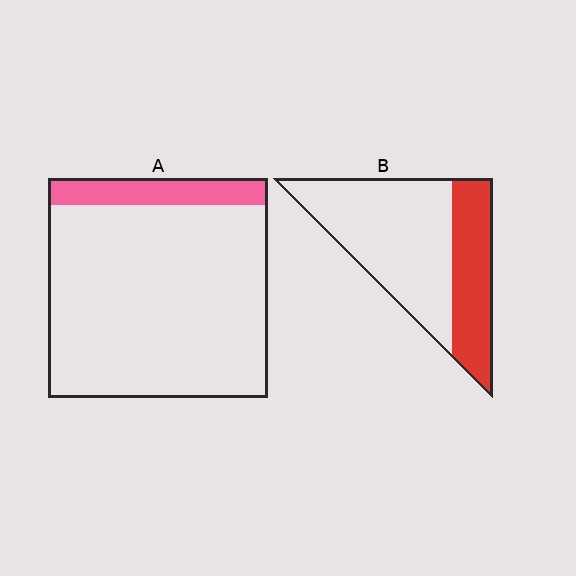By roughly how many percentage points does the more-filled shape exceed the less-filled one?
By roughly 20 percentage points (B over A).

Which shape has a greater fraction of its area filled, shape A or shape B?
Shape B.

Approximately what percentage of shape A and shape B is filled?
A is approximately 10% and B is approximately 35%.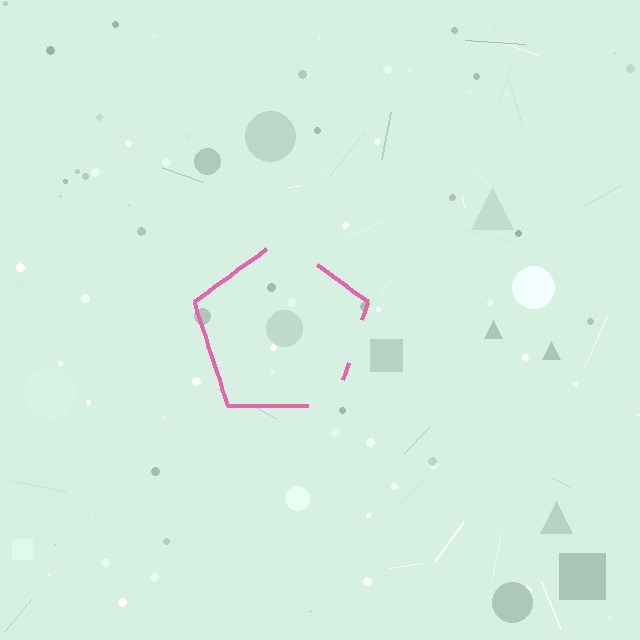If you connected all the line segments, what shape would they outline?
They would outline a pentagon.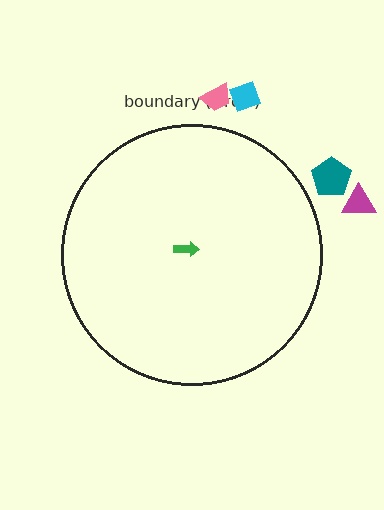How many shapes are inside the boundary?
1 inside, 4 outside.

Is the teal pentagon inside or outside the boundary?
Outside.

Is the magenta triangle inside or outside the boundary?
Outside.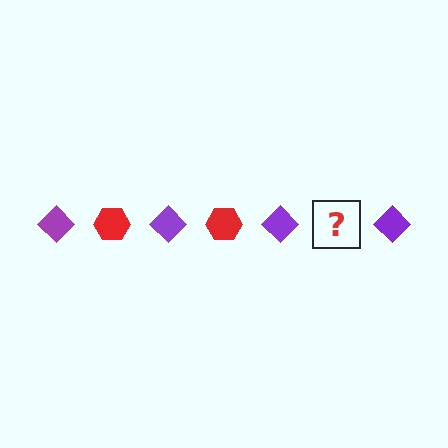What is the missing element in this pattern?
The missing element is a red hexagon.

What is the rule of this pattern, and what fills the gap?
The rule is that the pattern alternates between purple diamond and red hexagon. The gap should be filled with a red hexagon.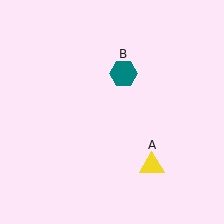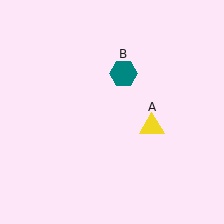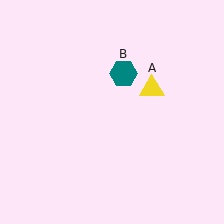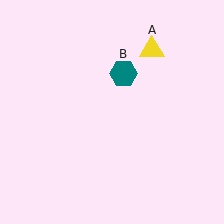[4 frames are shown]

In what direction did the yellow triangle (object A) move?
The yellow triangle (object A) moved up.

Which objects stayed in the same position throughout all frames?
Teal hexagon (object B) remained stationary.